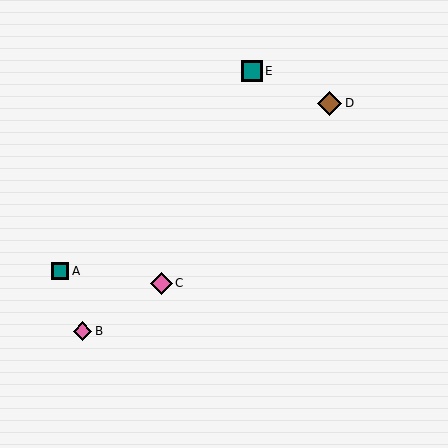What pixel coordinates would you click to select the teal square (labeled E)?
Click at (252, 71) to select the teal square E.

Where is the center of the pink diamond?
The center of the pink diamond is at (161, 283).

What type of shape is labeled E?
Shape E is a teal square.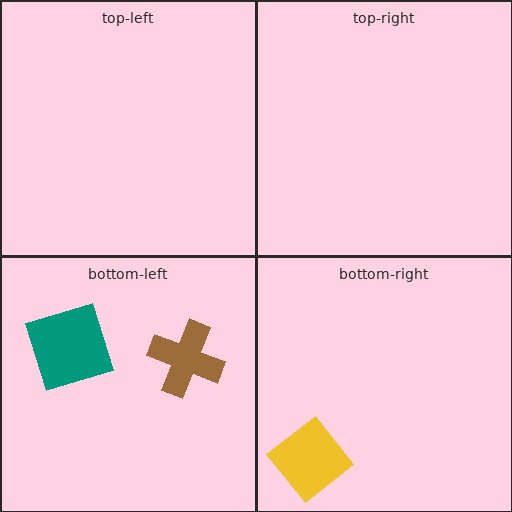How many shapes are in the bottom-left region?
2.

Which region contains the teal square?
The bottom-left region.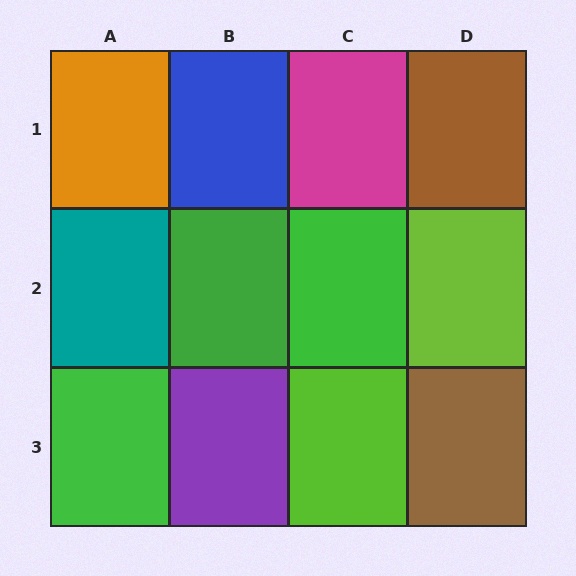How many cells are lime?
2 cells are lime.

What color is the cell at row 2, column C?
Green.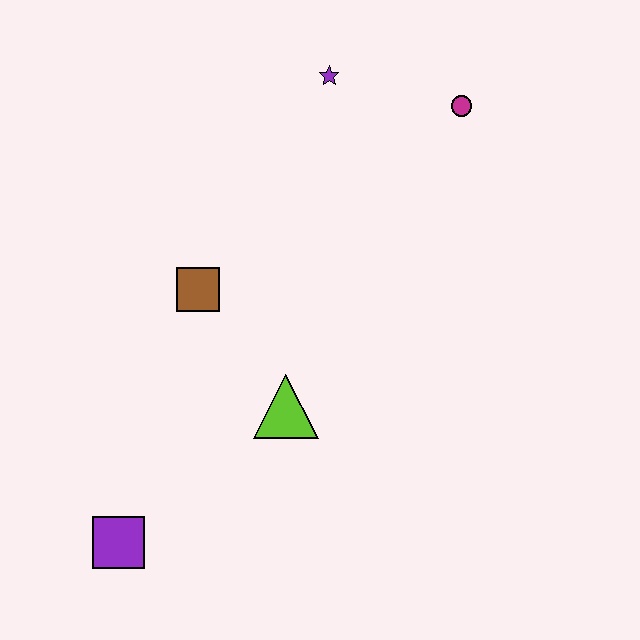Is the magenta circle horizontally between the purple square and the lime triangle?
No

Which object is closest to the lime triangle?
The brown square is closest to the lime triangle.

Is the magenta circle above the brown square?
Yes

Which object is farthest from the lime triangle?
The magenta circle is farthest from the lime triangle.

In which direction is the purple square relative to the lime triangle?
The purple square is to the left of the lime triangle.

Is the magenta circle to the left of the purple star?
No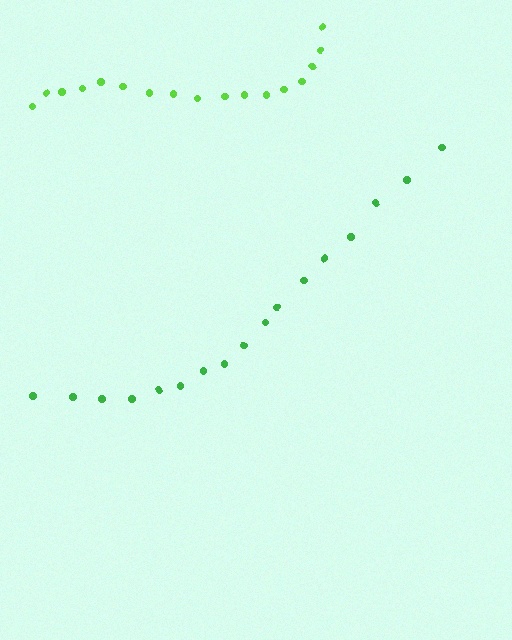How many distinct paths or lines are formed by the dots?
There are 2 distinct paths.